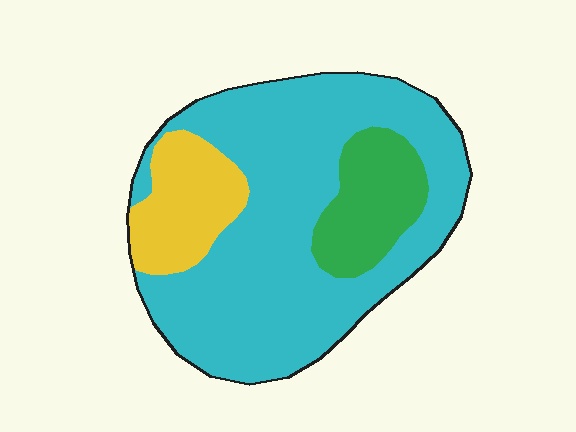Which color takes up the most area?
Cyan, at roughly 70%.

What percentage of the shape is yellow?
Yellow covers 15% of the shape.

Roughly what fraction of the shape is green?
Green covers 15% of the shape.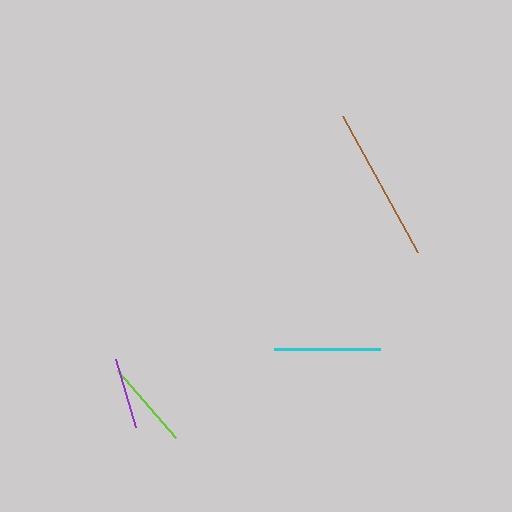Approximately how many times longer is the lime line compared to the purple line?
The lime line is approximately 1.3 times the length of the purple line.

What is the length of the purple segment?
The purple segment is approximately 71 pixels long.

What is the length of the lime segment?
The lime segment is approximately 89 pixels long.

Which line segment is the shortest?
The purple line is the shortest at approximately 71 pixels.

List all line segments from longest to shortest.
From longest to shortest: brown, cyan, lime, purple.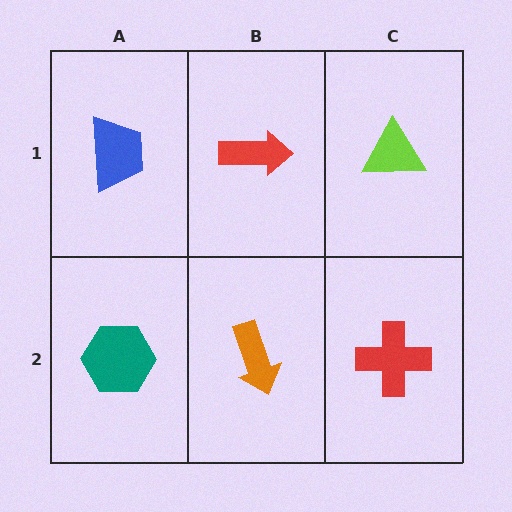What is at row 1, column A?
A blue trapezoid.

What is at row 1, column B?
A red arrow.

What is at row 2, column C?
A red cross.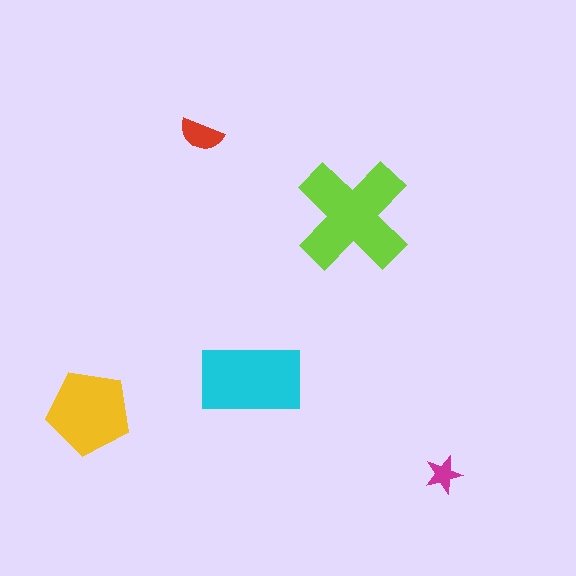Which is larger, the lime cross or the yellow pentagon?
The lime cross.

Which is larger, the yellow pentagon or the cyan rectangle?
The cyan rectangle.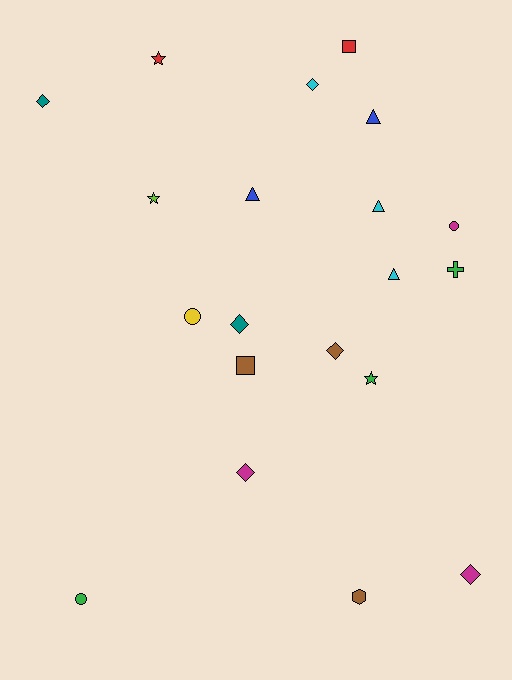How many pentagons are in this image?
There are no pentagons.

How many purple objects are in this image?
There are no purple objects.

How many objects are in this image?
There are 20 objects.